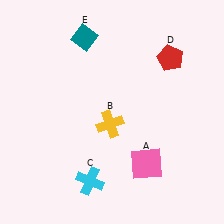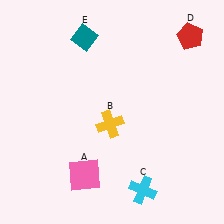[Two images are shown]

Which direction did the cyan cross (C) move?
The cyan cross (C) moved right.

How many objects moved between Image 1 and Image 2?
3 objects moved between the two images.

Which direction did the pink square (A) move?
The pink square (A) moved left.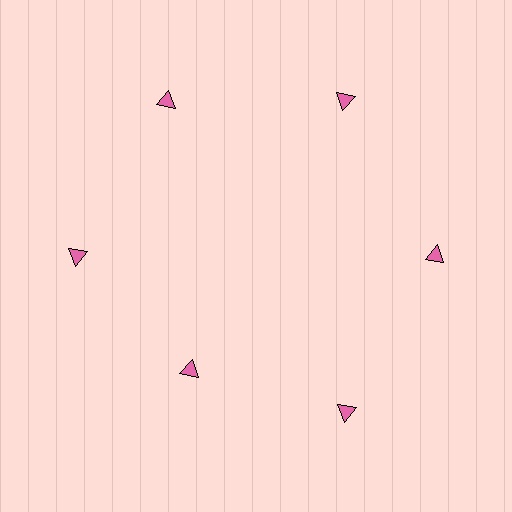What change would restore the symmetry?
The symmetry would be restored by moving it outward, back onto the ring so that all 6 triangles sit at equal angles and equal distance from the center.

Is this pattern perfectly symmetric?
No. The 6 pink triangles are arranged in a ring, but one element near the 7 o'clock position is pulled inward toward the center, breaking the 6-fold rotational symmetry.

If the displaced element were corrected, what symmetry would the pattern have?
It would have 6-fold rotational symmetry — the pattern would map onto itself every 60 degrees.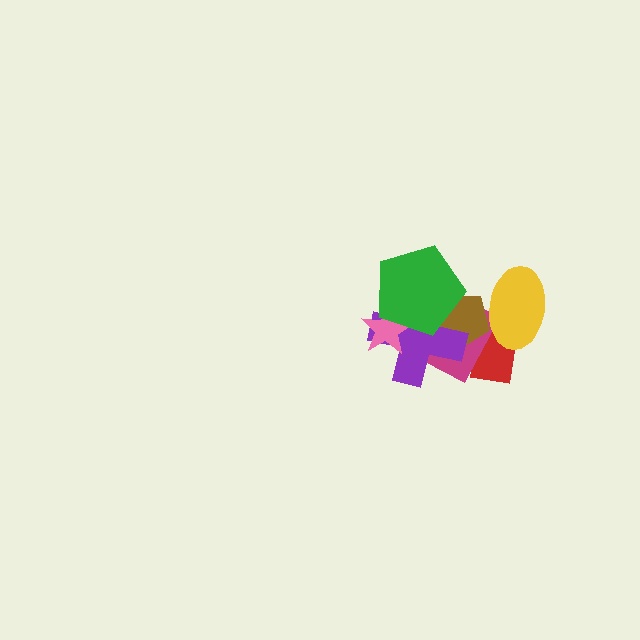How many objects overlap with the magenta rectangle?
5 objects overlap with the magenta rectangle.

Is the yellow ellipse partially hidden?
No, no other shape covers it.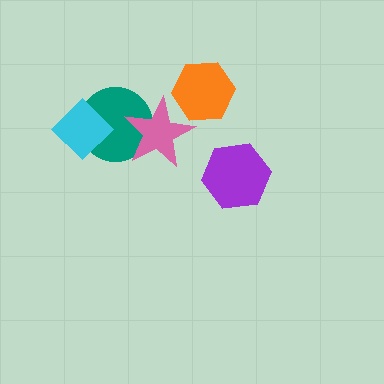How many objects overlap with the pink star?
2 objects overlap with the pink star.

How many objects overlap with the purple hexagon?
0 objects overlap with the purple hexagon.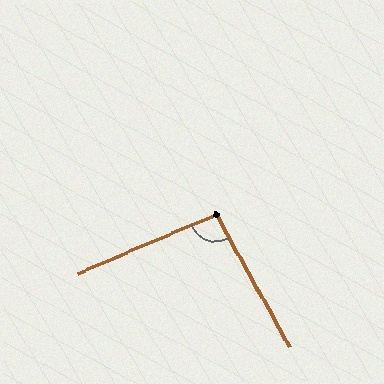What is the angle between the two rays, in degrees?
Approximately 96 degrees.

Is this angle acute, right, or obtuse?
It is obtuse.